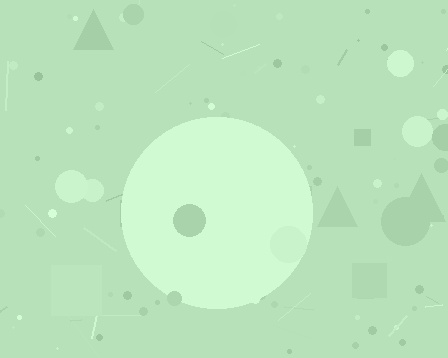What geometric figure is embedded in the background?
A circle is embedded in the background.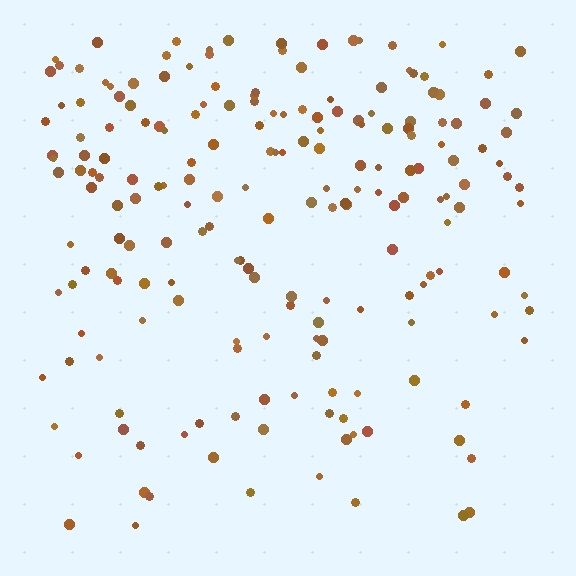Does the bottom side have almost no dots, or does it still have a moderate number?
Still a moderate number, just noticeably fewer than the top.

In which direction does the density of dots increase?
From bottom to top, with the top side densest.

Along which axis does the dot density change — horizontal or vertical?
Vertical.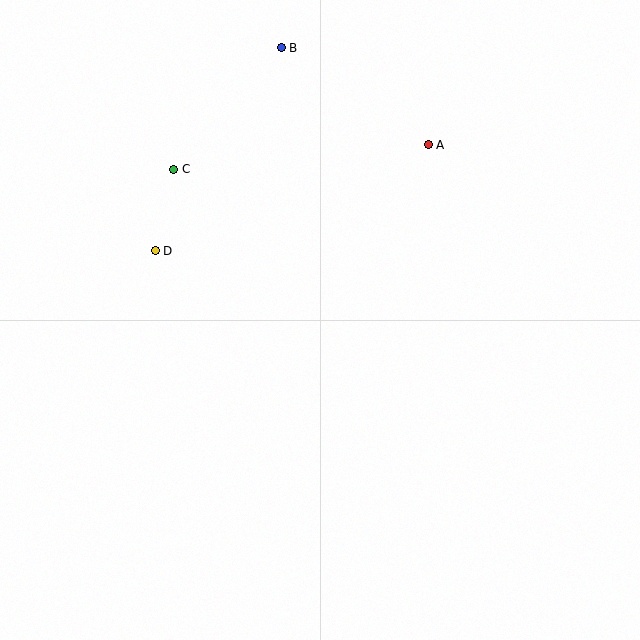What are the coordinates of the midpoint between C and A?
The midpoint between C and A is at (301, 157).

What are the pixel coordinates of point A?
Point A is at (428, 145).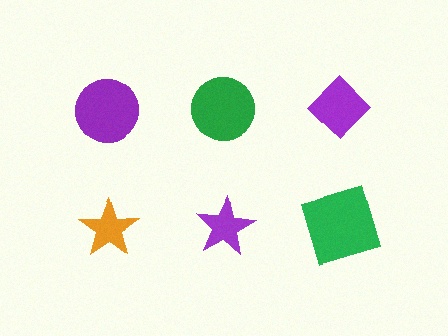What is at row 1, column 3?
A purple diamond.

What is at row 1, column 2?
A green circle.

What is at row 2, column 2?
A purple star.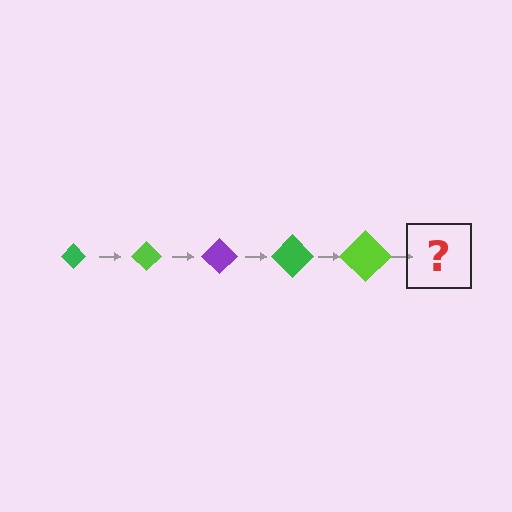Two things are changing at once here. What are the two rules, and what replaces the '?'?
The two rules are that the diamond grows larger each step and the color cycles through green, lime, and purple. The '?' should be a purple diamond, larger than the previous one.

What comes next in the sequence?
The next element should be a purple diamond, larger than the previous one.